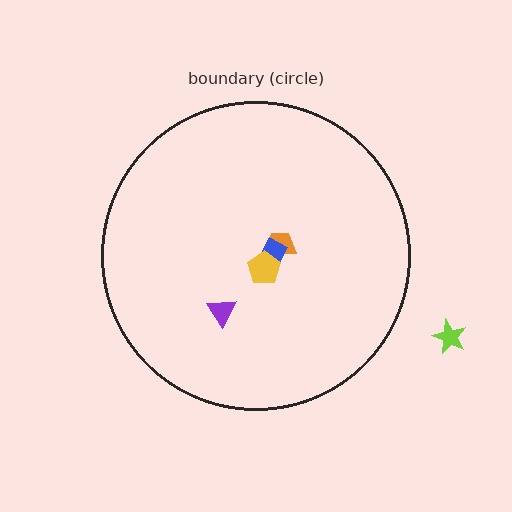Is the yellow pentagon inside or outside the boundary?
Inside.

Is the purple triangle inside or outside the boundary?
Inside.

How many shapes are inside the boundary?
4 inside, 1 outside.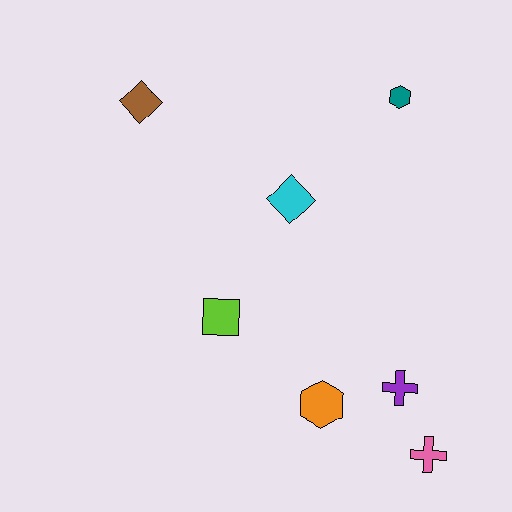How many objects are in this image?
There are 7 objects.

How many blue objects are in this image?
There are no blue objects.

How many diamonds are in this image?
There are 2 diamonds.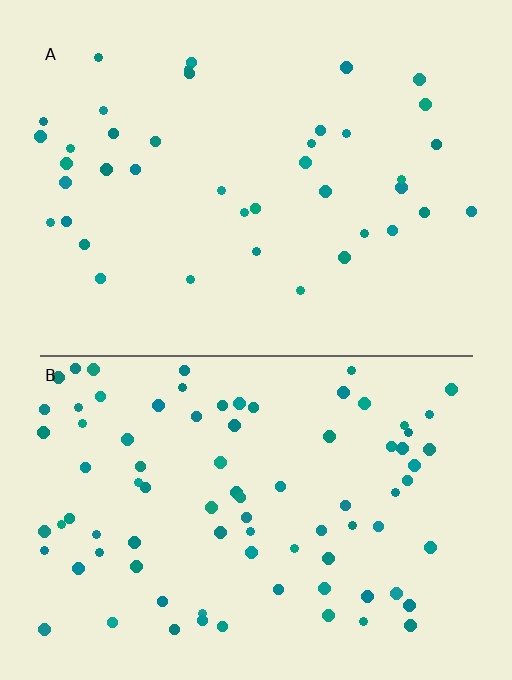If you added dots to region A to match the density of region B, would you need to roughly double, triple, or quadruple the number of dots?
Approximately double.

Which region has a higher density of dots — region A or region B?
B (the bottom).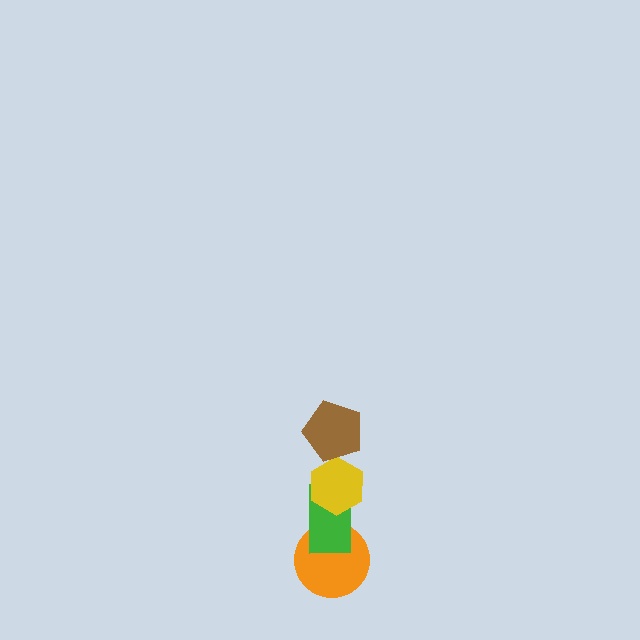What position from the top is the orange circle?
The orange circle is 4th from the top.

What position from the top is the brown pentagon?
The brown pentagon is 1st from the top.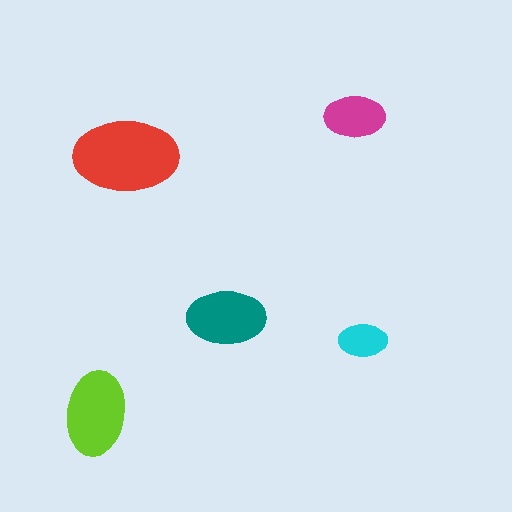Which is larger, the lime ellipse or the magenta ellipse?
The lime one.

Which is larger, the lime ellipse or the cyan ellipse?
The lime one.